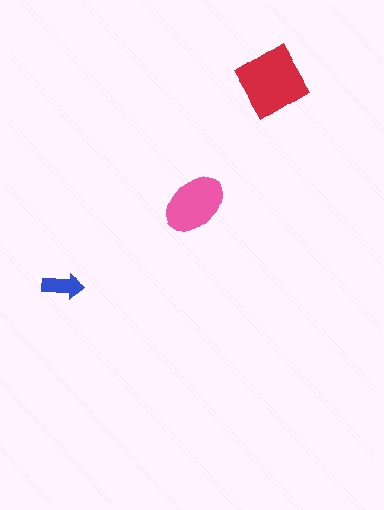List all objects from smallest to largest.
The blue arrow, the pink ellipse, the red diamond.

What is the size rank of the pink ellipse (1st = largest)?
2nd.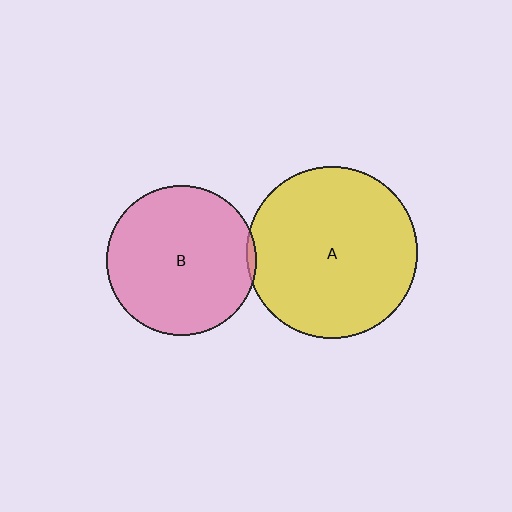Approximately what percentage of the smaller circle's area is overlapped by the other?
Approximately 5%.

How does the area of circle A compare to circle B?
Approximately 1.3 times.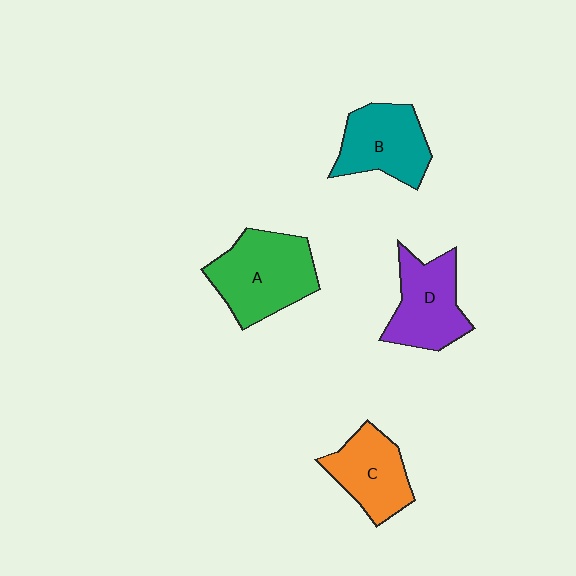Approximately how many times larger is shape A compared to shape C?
Approximately 1.4 times.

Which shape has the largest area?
Shape A (green).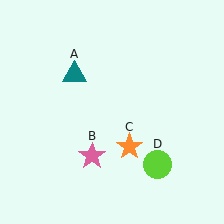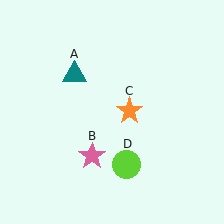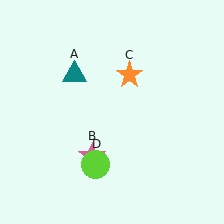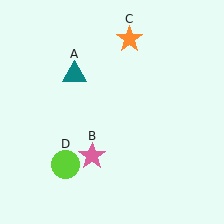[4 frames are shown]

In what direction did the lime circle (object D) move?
The lime circle (object D) moved left.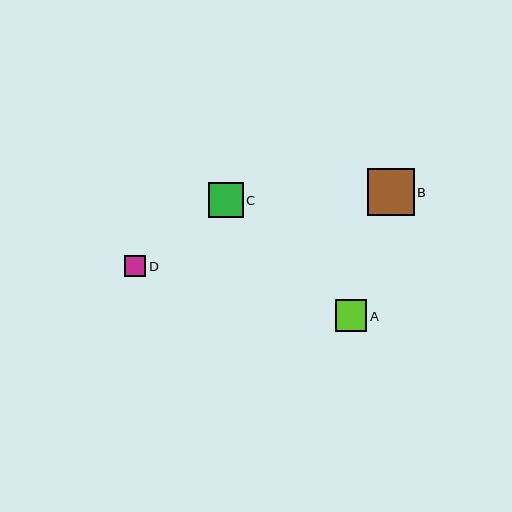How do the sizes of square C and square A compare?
Square C and square A are approximately the same size.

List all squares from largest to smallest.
From largest to smallest: B, C, A, D.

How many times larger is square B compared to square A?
Square B is approximately 1.5 times the size of square A.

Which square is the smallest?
Square D is the smallest with a size of approximately 21 pixels.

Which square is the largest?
Square B is the largest with a size of approximately 46 pixels.